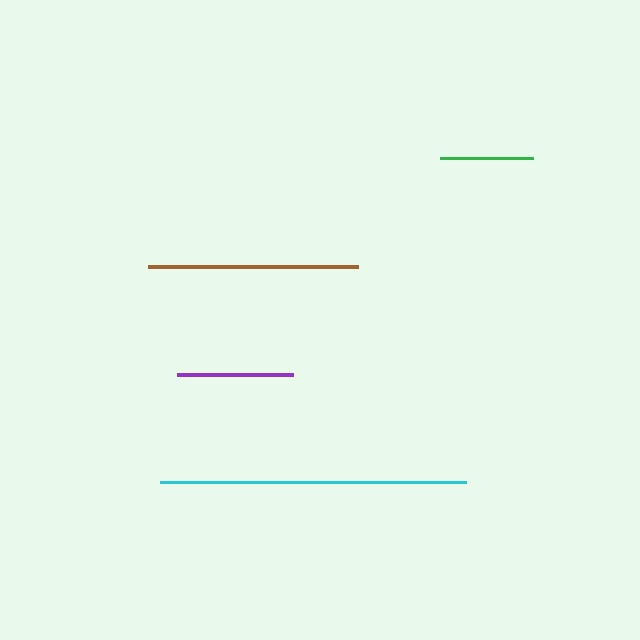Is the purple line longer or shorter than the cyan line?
The cyan line is longer than the purple line.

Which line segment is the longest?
The cyan line is the longest at approximately 306 pixels.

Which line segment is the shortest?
The green line is the shortest at approximately 93 pixels.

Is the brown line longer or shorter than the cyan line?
The cyan line is longer than the brown line.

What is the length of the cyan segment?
The cyan segment is approximately 306 pixels long.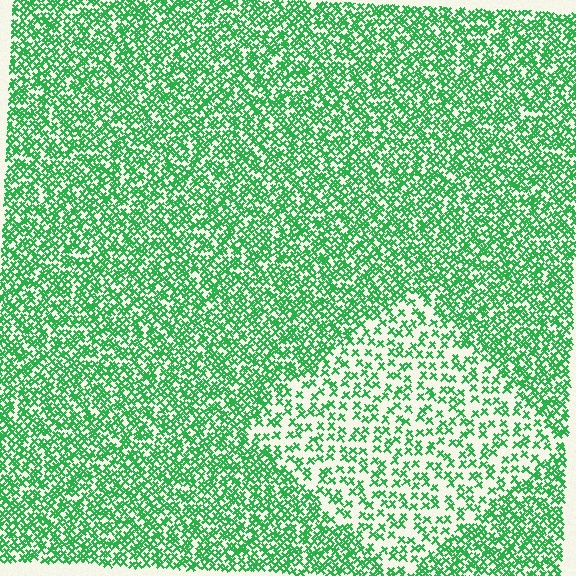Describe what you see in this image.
The image contains small green elements arranged at two different densities. A diamond-shaped region is visible where the elements are less densely packed than the surrounding area.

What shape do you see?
I see a diamond.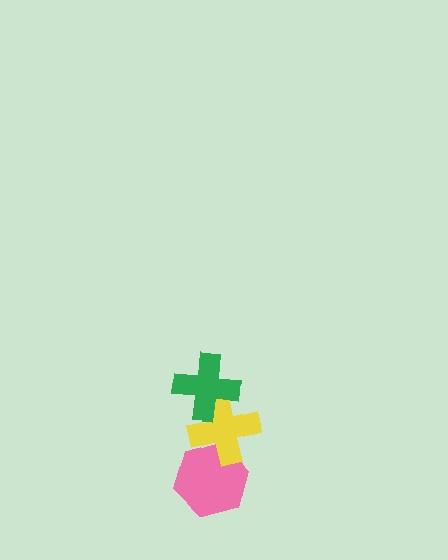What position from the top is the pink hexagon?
The pink hexagon is 3rd from the top.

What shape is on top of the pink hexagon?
The yellow cross is on top of the pink hexagon.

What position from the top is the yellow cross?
The yellow cross is 2nd from the top.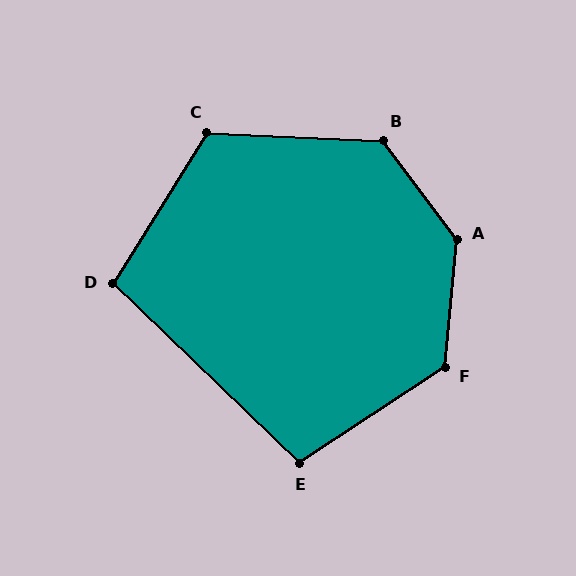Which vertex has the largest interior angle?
A, at approximately 138 degrees.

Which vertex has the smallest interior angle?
D, at approximately 102 degrees.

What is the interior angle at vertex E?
Approximately 103 degrees (obtuse).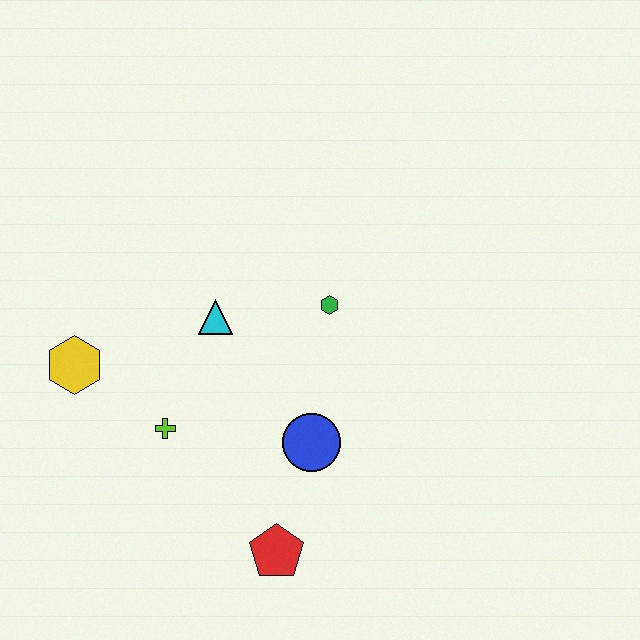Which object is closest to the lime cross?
The yellow hexagon is closest to the lime cross.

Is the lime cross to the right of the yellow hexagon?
Yes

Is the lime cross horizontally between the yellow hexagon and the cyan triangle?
Yes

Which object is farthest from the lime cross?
The green hexagon is farthest from the lime cross.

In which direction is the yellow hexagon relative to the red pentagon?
The yellow hexagon is to the left of the red pentagon.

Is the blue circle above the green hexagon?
No